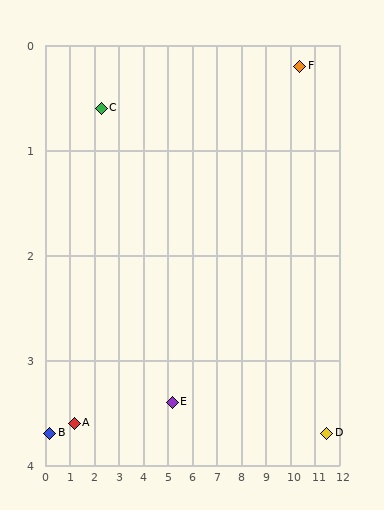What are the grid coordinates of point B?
Point B is at approximately (0.2, 3.7).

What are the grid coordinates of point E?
Point E is at approximately (5.2, 3.4).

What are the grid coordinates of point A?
Point A is at approximately (1.2, 3.6).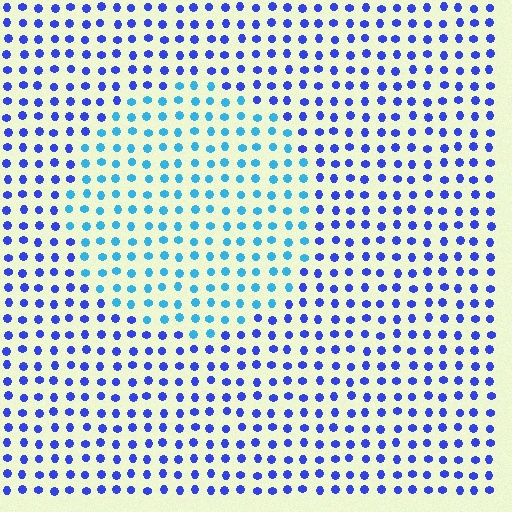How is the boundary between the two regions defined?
The boundary is defined purely by a slight shift in hue (about 39 degrees). Spacing, size, and orientation are identical on both sides.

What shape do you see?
I see a circle.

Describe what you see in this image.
The image is filled with small blue elements in a uniform arrangement. A circle-shaped region is visible where the elements are tinted to a slightly different hue, forming a subtle color boundary.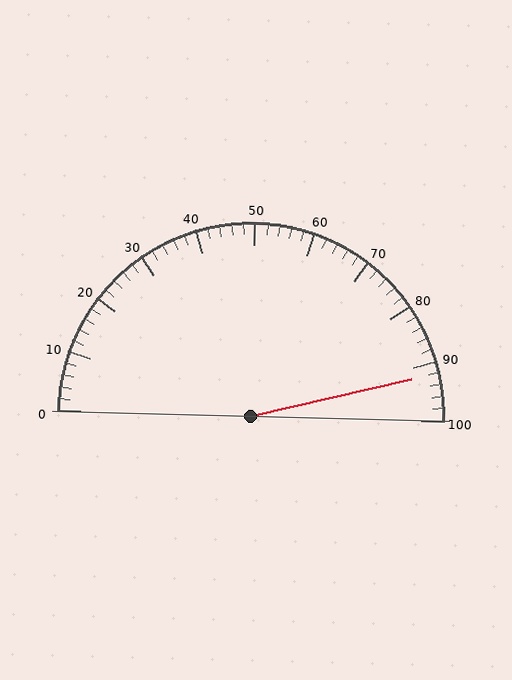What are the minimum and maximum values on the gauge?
The gauge ranges from 0 to 100.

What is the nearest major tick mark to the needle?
The nearest major tick mark is 90.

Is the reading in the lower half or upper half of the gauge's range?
The reading is in the upper half of the range (0 to 100).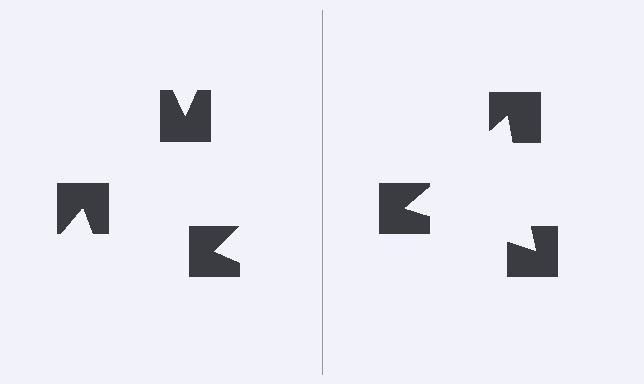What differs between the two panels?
The notched squares are positioned identically on both sides; only the wedge orientations differ. On the right they align to a triangle; on the left they are misaligned.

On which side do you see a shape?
An illusory triangle appears on the right side. On the left side the wedge cuts are rotated, so no coherent shape forms.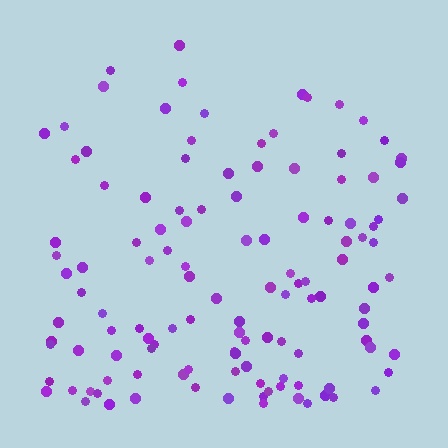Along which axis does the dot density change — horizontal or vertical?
Vertical.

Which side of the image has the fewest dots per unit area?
The top.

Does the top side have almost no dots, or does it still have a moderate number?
Still a moderate number, just noticeably fewer than the bottom.